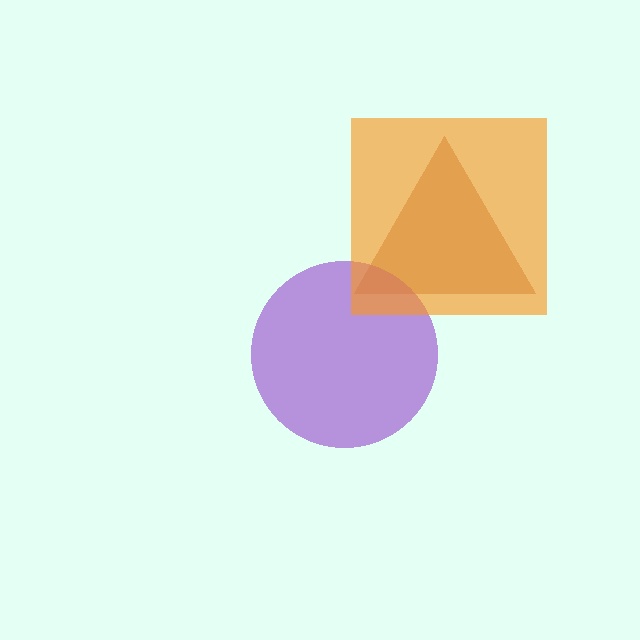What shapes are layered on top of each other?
The layered shapes are: a brown triangle, a purple circle, an orange square.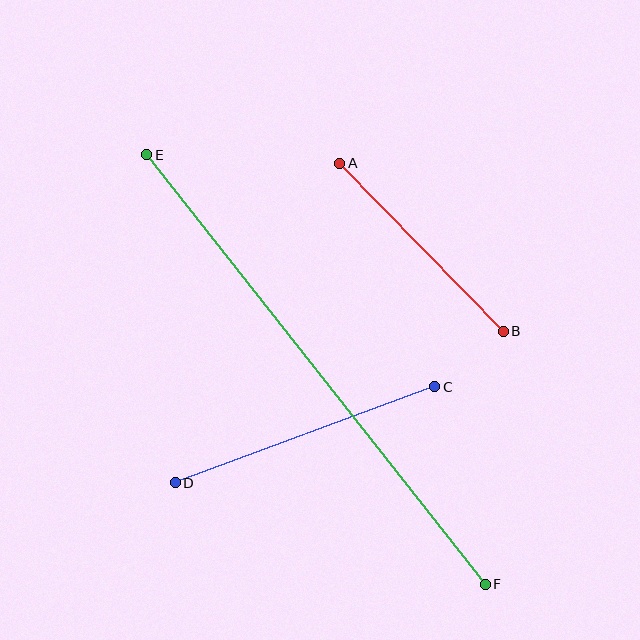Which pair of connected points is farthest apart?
Points E and F are farthest apart.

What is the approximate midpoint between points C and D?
The midpoint is at approximately (305, 435) pixels.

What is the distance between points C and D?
The distance is approximately 277 pixels.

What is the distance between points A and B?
The distance is approximately 235 pixels.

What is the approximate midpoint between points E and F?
The midpoint is at approximately (316, 370) pixels.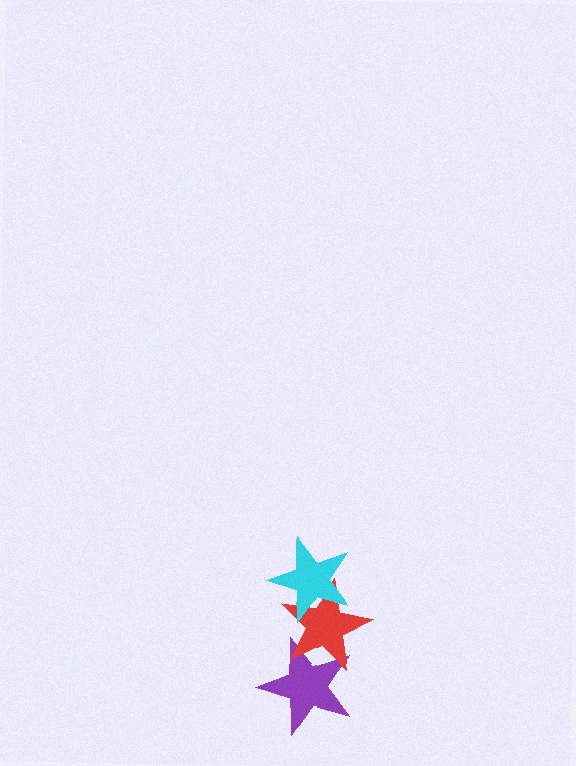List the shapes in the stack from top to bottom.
From top to bottom: the cyan star, the red star, the purple star.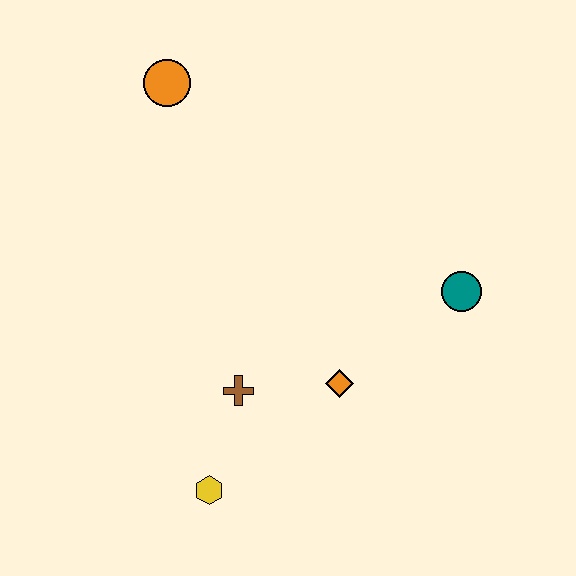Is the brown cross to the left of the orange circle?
No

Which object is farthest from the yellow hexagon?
The orange circle is farthest from the yellow hexagon.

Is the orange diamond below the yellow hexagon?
No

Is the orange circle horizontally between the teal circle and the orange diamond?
No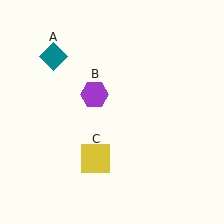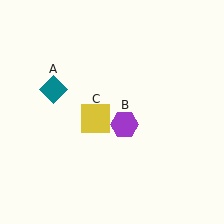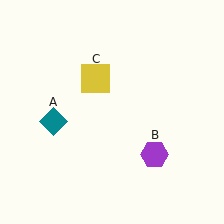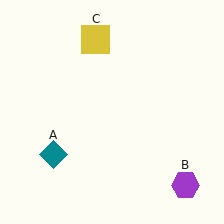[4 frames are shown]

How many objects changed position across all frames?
3 objects changed position: teal diamond (object A), purple hexagon (object B), yellow square (object C).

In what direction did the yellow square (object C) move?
The yellow square (object C) moved up.